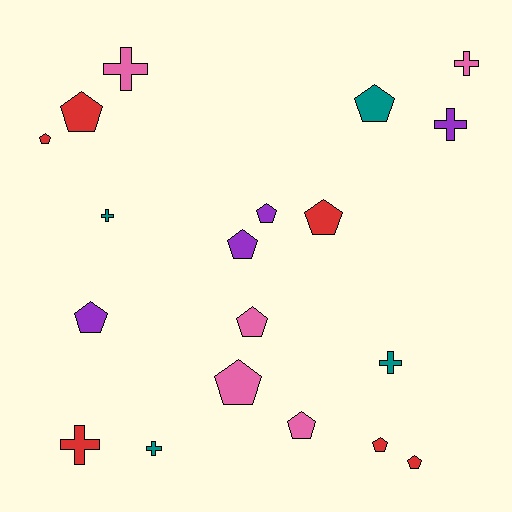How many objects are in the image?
There are 19 objects.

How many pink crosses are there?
There are 2 pink crosses.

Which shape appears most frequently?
Pentagon, with 12 objects.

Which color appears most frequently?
Red, with 6 objects.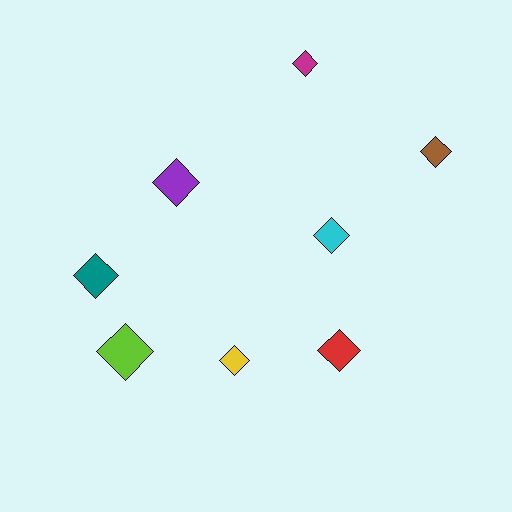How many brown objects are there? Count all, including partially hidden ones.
There is 1 brown object.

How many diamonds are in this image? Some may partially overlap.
There are 8 diamonds.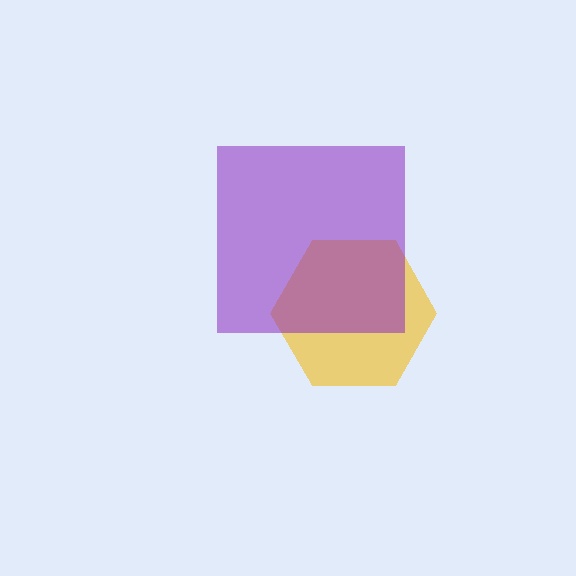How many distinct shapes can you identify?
There are 2 distinct shapes: a yellow hexagon, a purple square.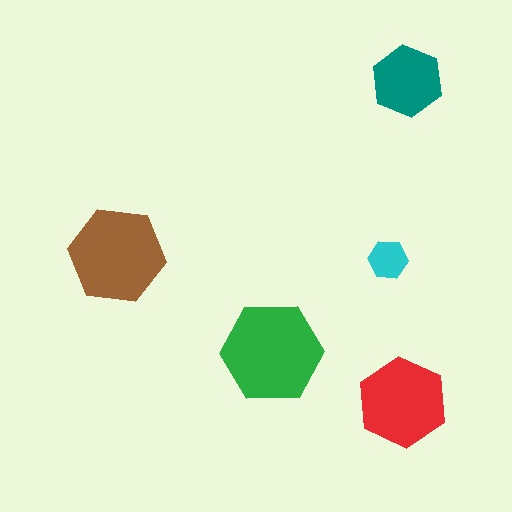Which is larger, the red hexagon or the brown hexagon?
The brown one.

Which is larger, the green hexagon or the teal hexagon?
The green one.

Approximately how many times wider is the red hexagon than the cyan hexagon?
About 2.5 times wider.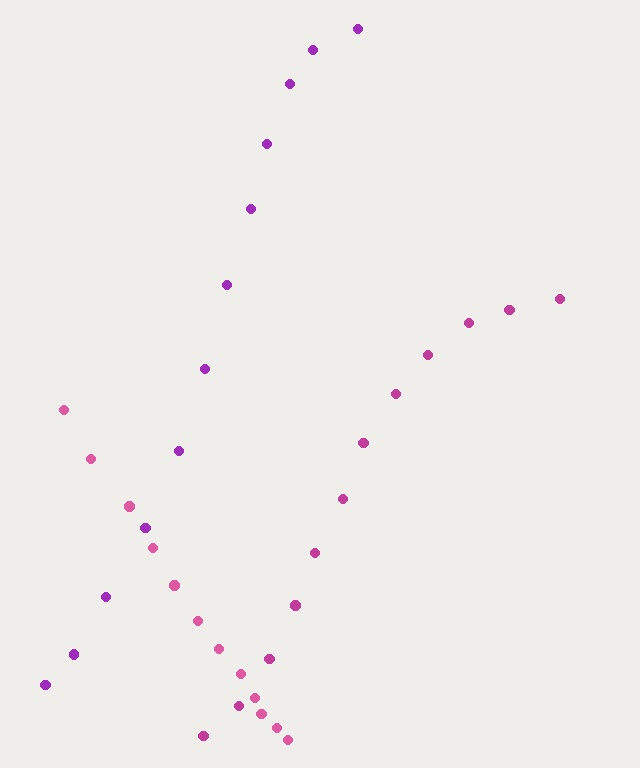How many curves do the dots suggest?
There are 3 distinct paths.